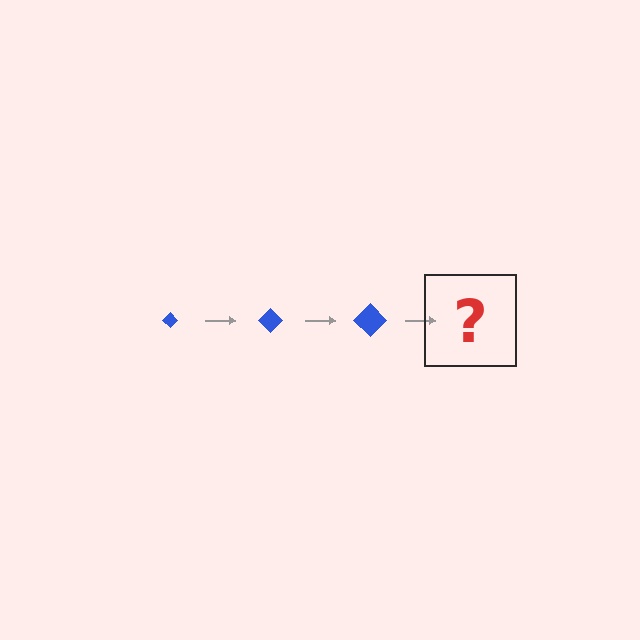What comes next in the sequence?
The next element should be a blue diamond, larger than the previous one.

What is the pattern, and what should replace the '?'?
The pattern is that the diamond gets progressively larger each step. The '?' should be a blue diamond, larger than the previous one.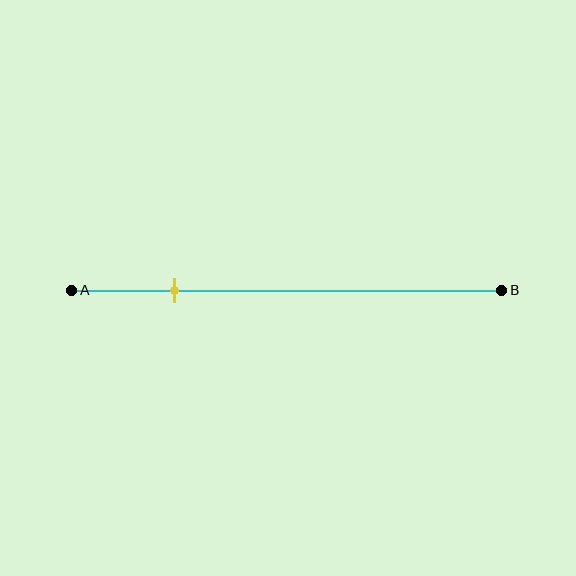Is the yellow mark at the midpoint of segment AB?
No, the mark is at about 25% from A, not at the 50% midpoint.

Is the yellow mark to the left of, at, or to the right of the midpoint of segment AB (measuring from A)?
The yellow mark is to the left of the midpoint of segment AB.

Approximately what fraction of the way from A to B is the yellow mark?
The yellow mark is approximately 25% of the way from A to B.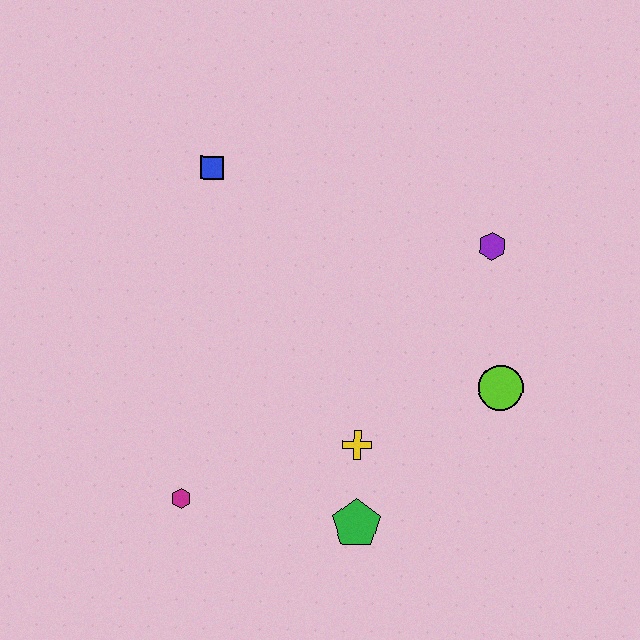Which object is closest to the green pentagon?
The yellow cross is closest to the green pentagon.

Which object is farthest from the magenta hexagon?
The purple hexagon is farthest from the magenta hexagon.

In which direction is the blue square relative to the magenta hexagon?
The blue square is above the magenta hexagon.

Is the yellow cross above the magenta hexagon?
Yes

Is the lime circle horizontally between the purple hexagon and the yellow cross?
No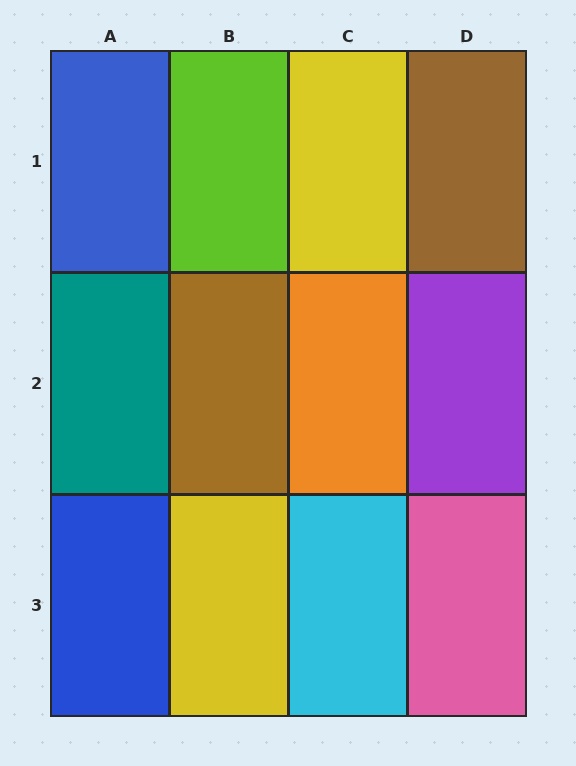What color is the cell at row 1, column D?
Brown.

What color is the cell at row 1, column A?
Blue.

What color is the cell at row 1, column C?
Yellow.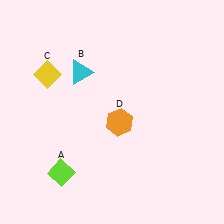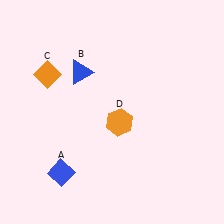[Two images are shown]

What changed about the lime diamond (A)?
In Image 1, A is lime. In Image 2, it changed to blue.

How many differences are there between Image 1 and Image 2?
There are 3 differences between the two images.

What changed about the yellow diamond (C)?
In Image 1, C is yellow. In Image 2, it changed to orange.